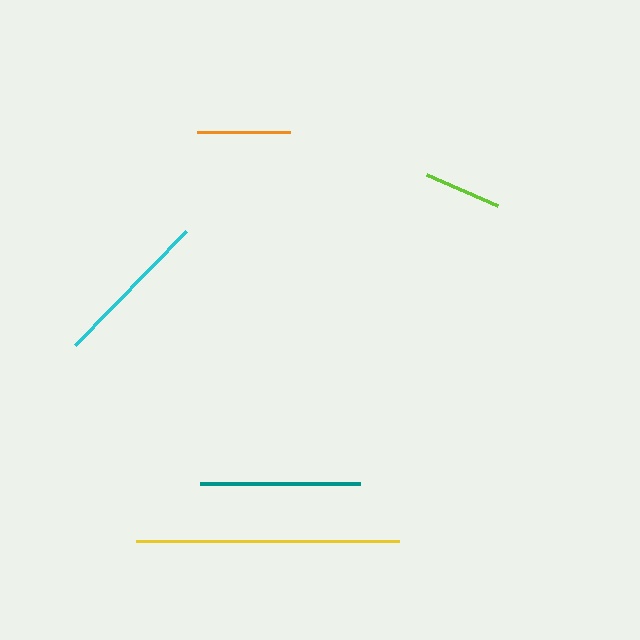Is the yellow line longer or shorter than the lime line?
The yellow line is longer than the lime line.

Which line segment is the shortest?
The lime line is the shortest at approximately 78 pixels.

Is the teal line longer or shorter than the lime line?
The teal line is longer than the lime line.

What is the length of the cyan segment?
The cyan segment is approximately 159 pixels long.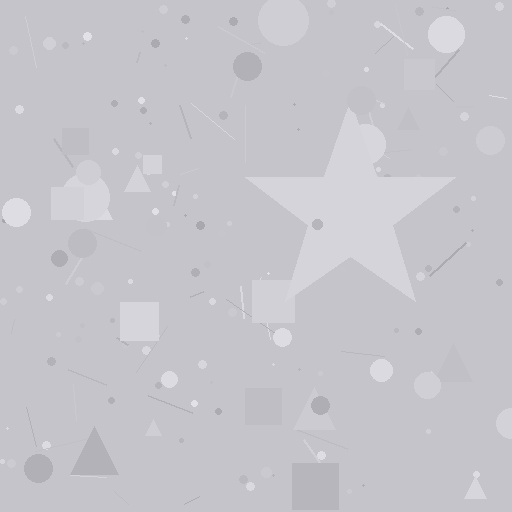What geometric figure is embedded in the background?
A star is embedded in the background.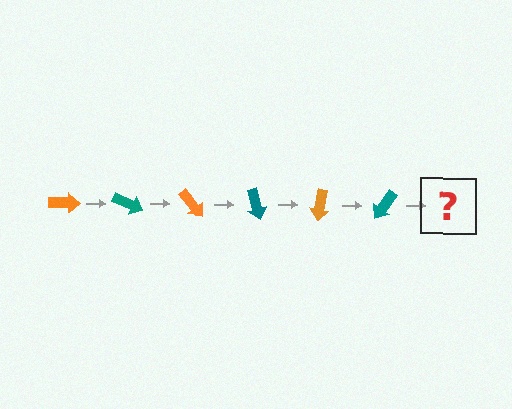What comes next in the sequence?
The next element should be an orange arrow, rotated 150 degrees from the start.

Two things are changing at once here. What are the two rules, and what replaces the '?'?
The two rules are that it rotates 25 degrees each step and the color cycles through orange and teal. The '?' should be an orange arrow, rotated 150 degrees from the start.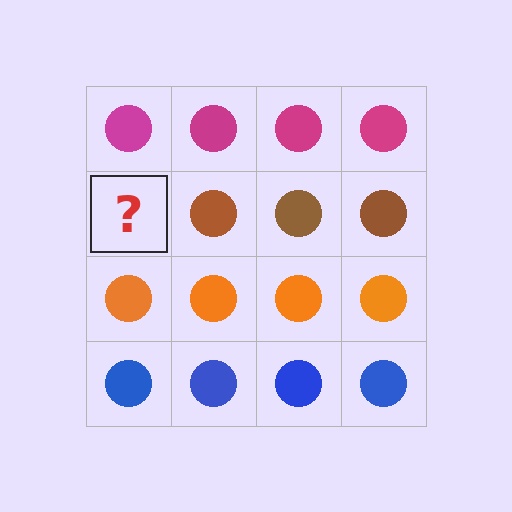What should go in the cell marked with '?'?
The missing cell should contain a brown circle.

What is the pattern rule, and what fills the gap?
The rule is that each row has a consistent color. The gap should be filled with a brown circle.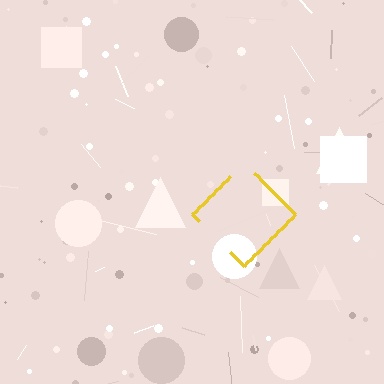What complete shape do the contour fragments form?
The contour fragments form a diamond.